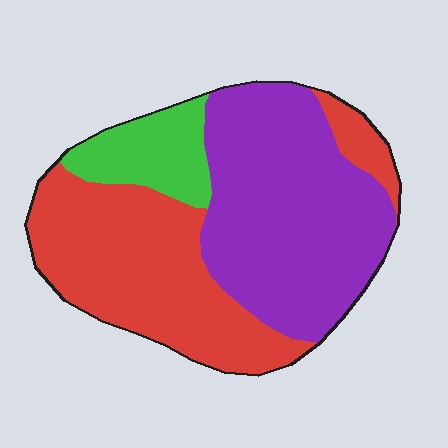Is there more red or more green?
Red.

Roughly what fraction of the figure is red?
Red covers about 40% of the figure.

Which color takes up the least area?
Green, at roughly 10%.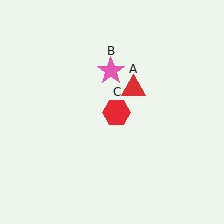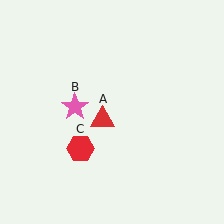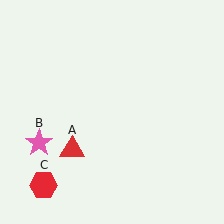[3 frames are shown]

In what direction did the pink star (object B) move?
The pink star (object B) moved down and to the left.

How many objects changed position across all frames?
3 objects changed position: red triangle (object A), pink star (object B), red hexagon (object C).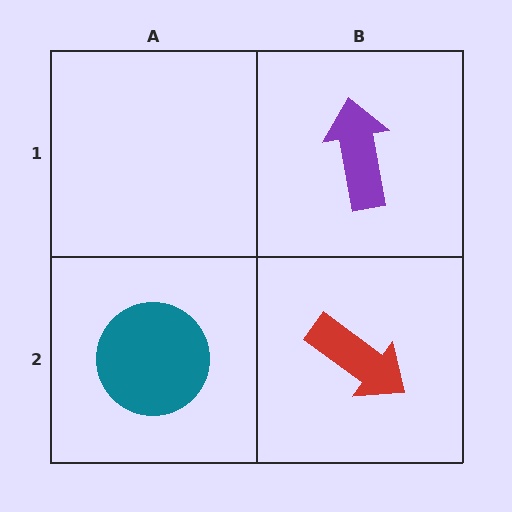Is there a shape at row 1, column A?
No, that cell is empty.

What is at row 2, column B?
A red arrow.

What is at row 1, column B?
A purple arrow.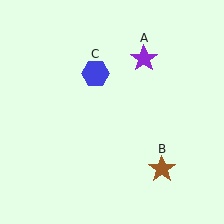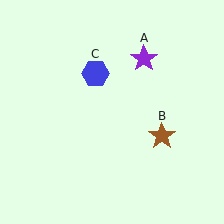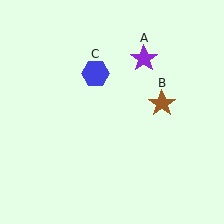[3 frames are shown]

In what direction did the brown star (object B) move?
The brown star (object B) moved up.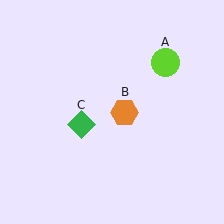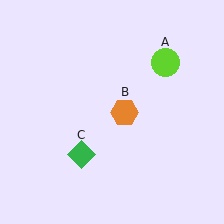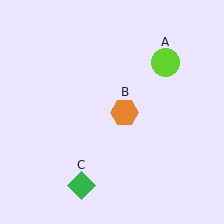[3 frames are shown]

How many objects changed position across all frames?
1 object changed position: green diamond (object C).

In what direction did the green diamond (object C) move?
The green diamond (object C) moved down.